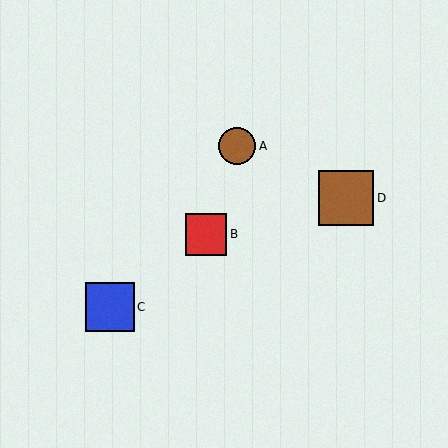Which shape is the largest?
The brown square (labeled D) is the largest.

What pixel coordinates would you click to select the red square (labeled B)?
Click at (206, 234) to select the red square B.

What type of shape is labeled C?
Shape C is a blue square.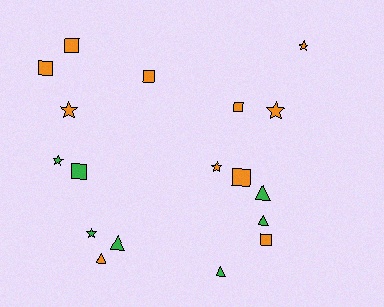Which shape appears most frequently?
Square, with 7 objects.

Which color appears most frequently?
Orange, with 11 objects.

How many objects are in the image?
There are 18 objects.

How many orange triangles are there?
There is 1 orange triangle.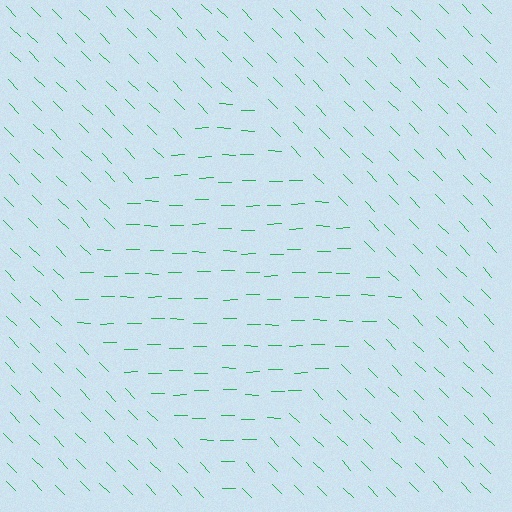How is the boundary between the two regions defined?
The boundary is defined purely by a change in line orientation (approximately 45 degrees difference). All lines are the same color and thickness.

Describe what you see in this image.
The image is filled with small green line segments. A diamond region in the image has lines oriented differently from the surrounding lines, creating a visible texture boundary.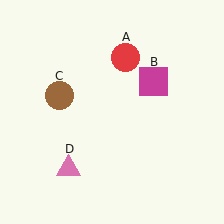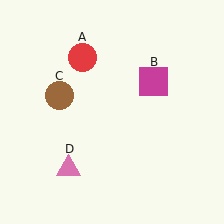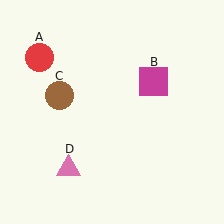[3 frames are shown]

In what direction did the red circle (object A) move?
The red circle (object A) moved left.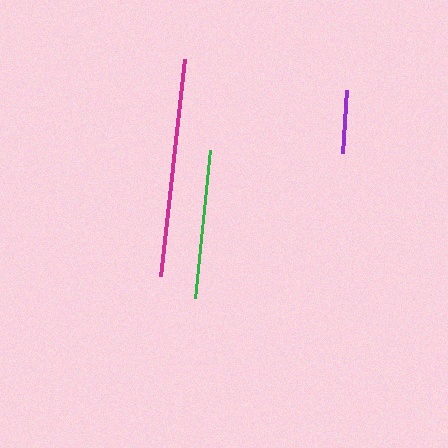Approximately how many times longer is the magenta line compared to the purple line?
The magenta line is approximately 3.5 times the length of the purple line.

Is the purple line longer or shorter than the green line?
The green line is longer than the purple line.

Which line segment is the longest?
The magenta line is the longest at approximately 218 pixels.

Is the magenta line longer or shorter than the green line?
The magenta line is longer than the green line.